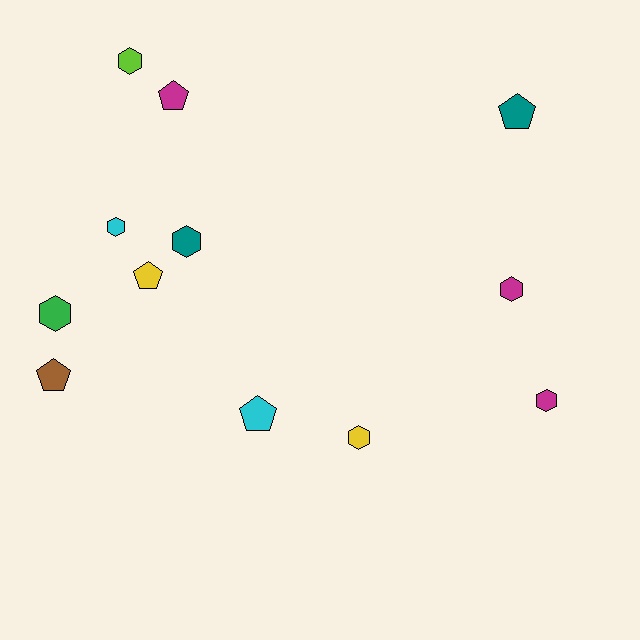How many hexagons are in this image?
There are 7 hexagons.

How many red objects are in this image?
There are no red objects.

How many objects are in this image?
There are 12 objects.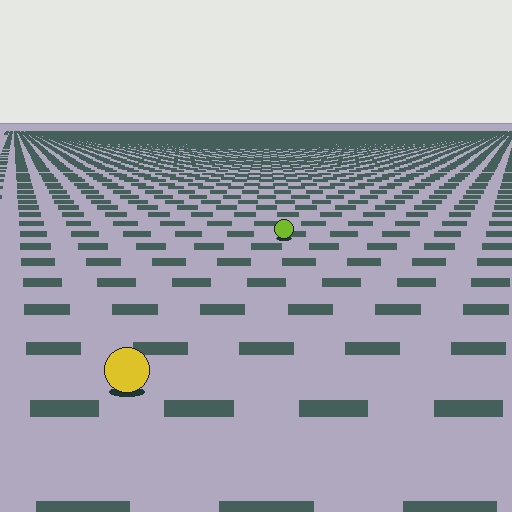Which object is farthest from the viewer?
The lime circle is farthest from the viewer. It appears smaller and the ground texture around it is denser.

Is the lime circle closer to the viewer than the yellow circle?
No. The yellow circle is closer — you can tell from the texture gradient: the ground texture is coarser near it.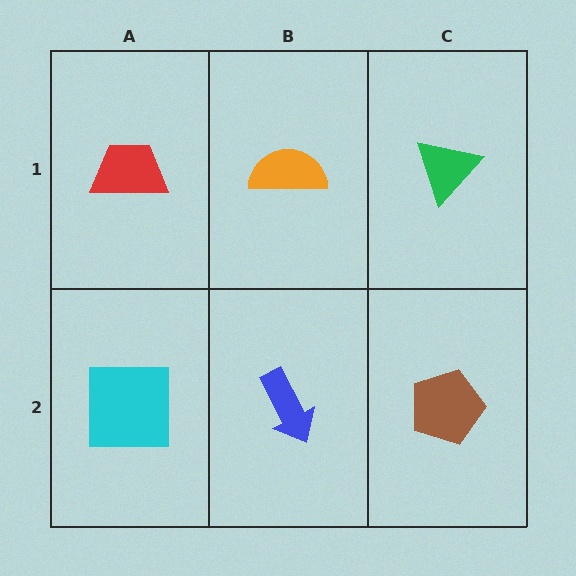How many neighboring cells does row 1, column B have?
3.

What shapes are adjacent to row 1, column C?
A brown pentagon (row 2, column C), an orange semicircle (row 1, column B).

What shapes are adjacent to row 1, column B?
A blue arrow (row 2, column B), a red trapezoid (row 1, column A), a green triangle (row 1, column C).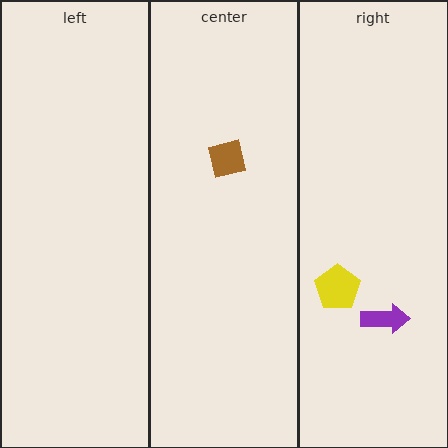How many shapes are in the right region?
2.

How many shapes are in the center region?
1.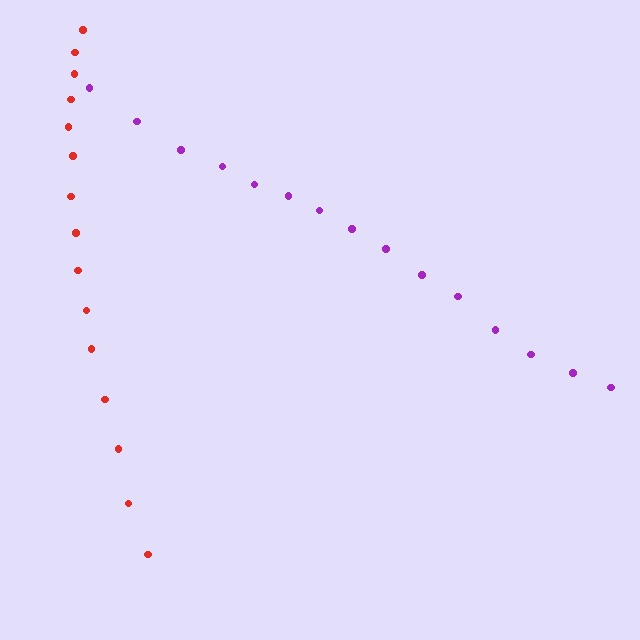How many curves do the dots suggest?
There are 2 distinct paths.